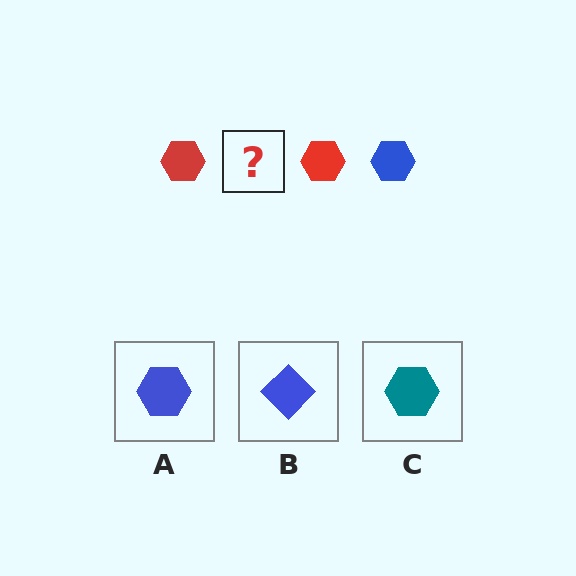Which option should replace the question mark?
Option A.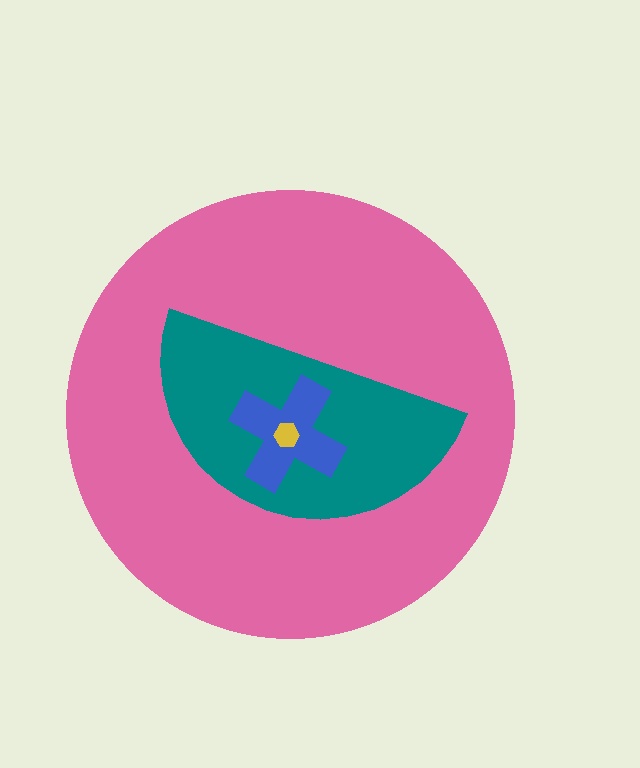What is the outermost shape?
The pink circle.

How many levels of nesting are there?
4.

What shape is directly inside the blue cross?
The yellow hexagon.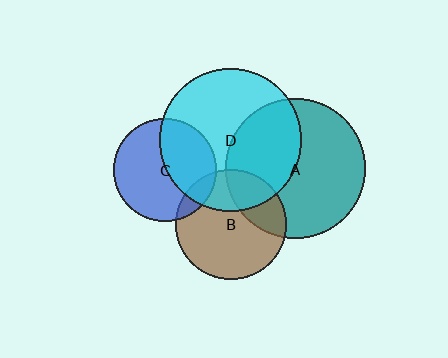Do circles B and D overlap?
Yes.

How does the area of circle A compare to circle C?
Approximately 1.8 times.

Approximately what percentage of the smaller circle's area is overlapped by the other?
Approximately 30%.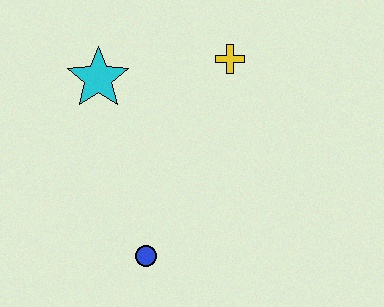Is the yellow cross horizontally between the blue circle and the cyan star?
No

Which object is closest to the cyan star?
The yellow cross is closest to the cyan star.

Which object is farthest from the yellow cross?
The blue circle is farthest from the yellow cross.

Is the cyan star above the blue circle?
Yes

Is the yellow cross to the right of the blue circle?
Yes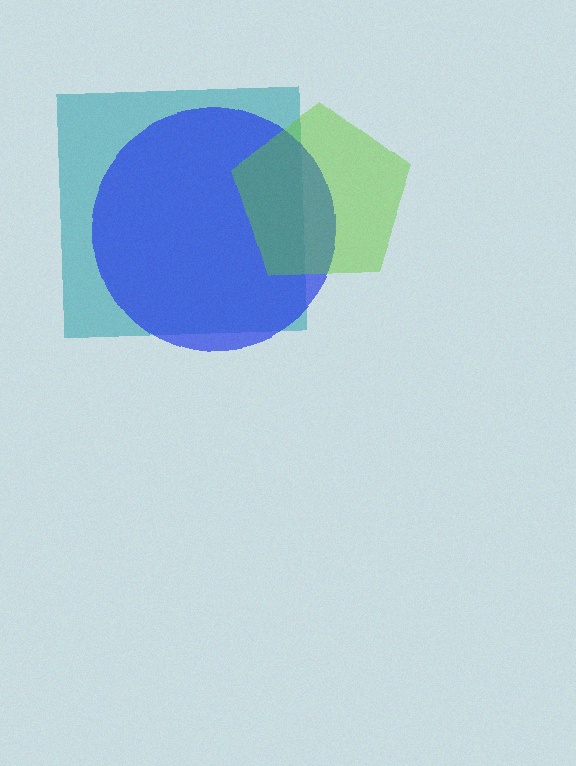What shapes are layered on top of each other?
The layered shapes are: a teal square, a blue circle, a lime pentagon.